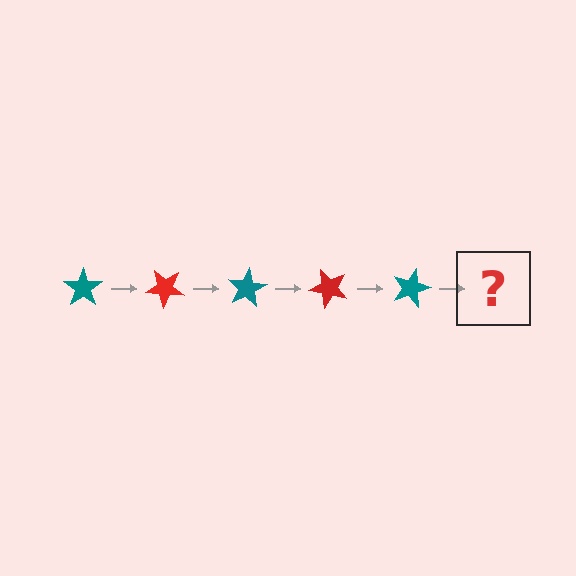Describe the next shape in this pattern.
It should be a red star, rotated 200 degrees from the start.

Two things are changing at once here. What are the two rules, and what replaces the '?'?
The two rules are that it rotates 40 degrees each step and the color cycles through teal and red. The '?' should be a red star, rotated 200 degrees from the start.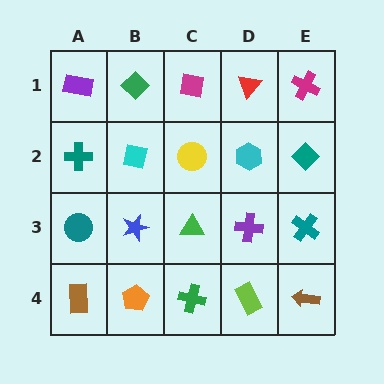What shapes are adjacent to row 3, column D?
A cyan hexagon (row 2, column D), a lime rectangle (row 4, column D), a green triangle (row 3, column C), a teal cross (row 3, column E).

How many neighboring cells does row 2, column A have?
3.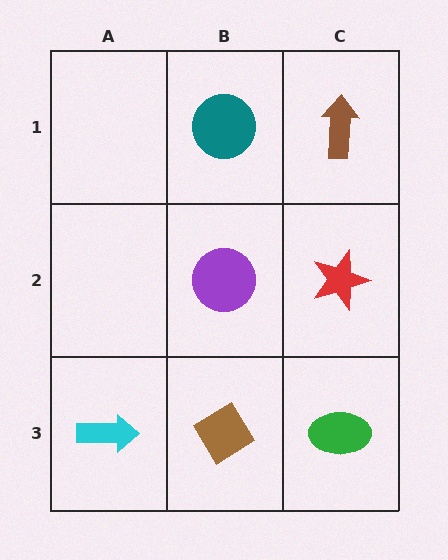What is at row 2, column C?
A red star.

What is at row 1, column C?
A brown arrow.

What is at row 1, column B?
A teal circle.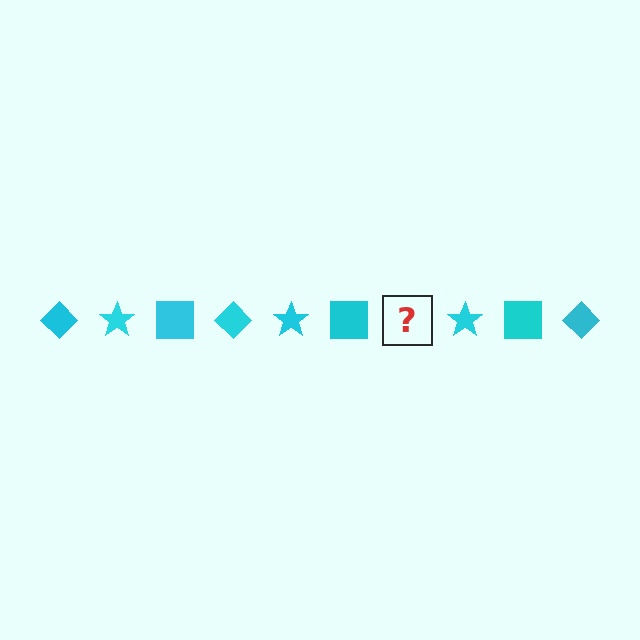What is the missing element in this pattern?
The missing element is a cyan diamond.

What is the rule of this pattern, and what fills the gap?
The rule is that the pattern cycles through diamond, star, square shapes in cyan. The gap should be filled with a cyan diamond.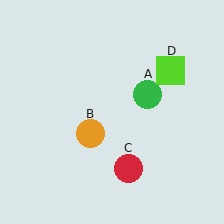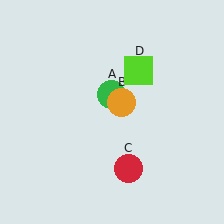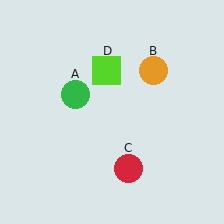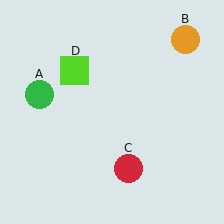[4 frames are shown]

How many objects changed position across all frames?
3 objects changed position: green circle (object A), orange circle (object B), lime square (object D).